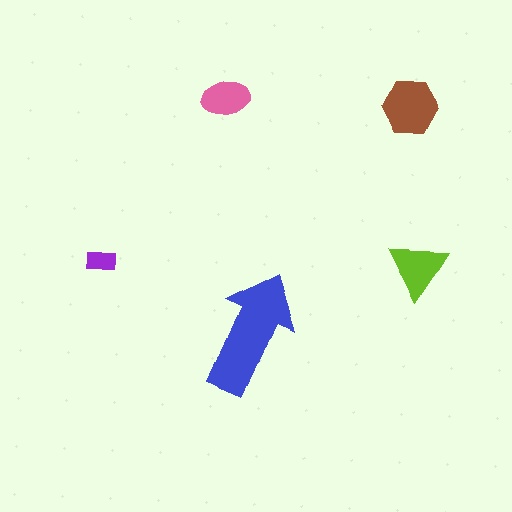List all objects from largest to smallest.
The blue arrow, the brown hexagon, the lime triangle, the pink ellipse, the purple rectangle.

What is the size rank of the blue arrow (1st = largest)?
1st.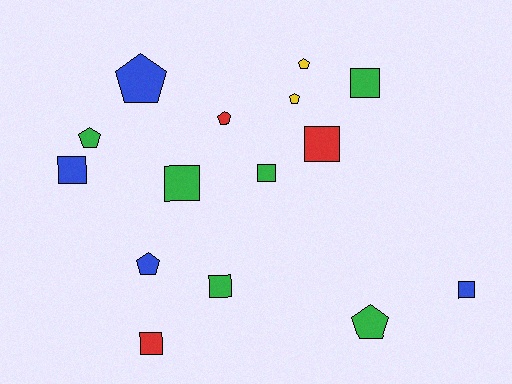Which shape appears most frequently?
Square, with 8 objects.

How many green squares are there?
There are 4 green squares.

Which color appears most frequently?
Green, with 6 objects.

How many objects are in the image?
There are 15 objects.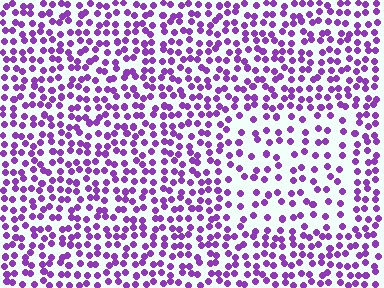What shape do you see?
I see a rectangle.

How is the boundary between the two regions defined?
The boundary is defined by a change in element density (approximately 1.8x ratio). All elements are the same color, size, and shape.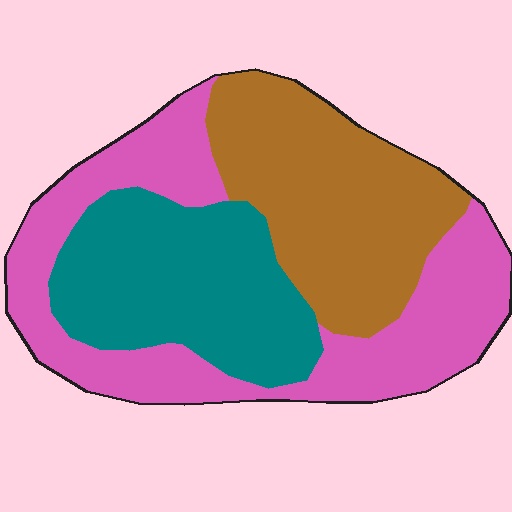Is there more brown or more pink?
Pink.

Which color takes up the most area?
Pink, at roughly 40%.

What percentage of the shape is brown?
Brown takes up between a quarter and a half of the shape.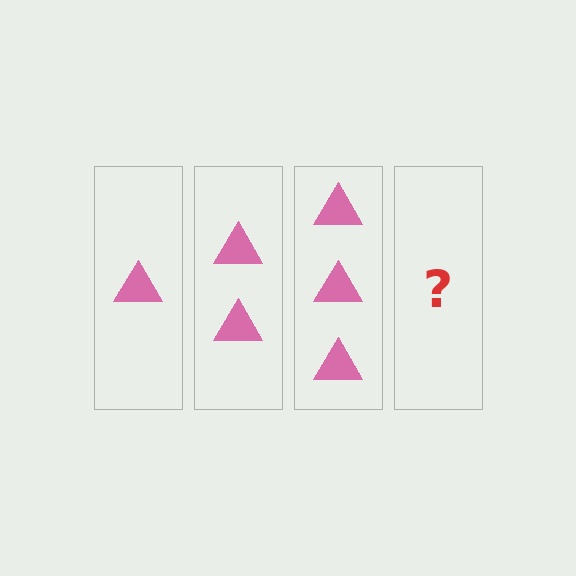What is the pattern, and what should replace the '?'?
The pattern is that each step adds one more triangle. The '?' should be 4 triangles.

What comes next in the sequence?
The next element should be 4 triangles.